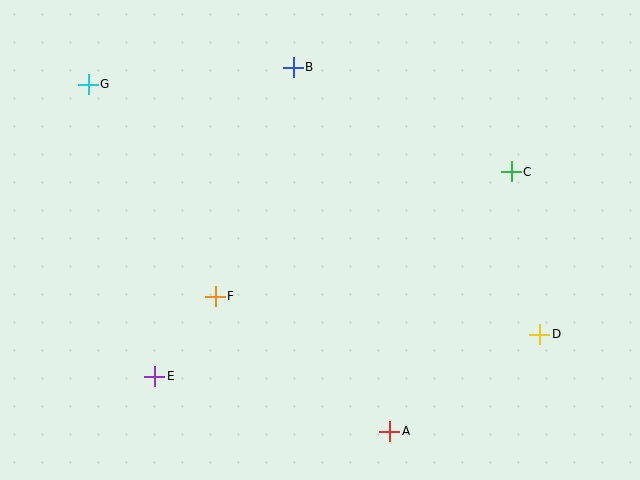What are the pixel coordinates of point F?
Point F is at (215, 296).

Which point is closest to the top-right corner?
Point C is closest to the top-right corner.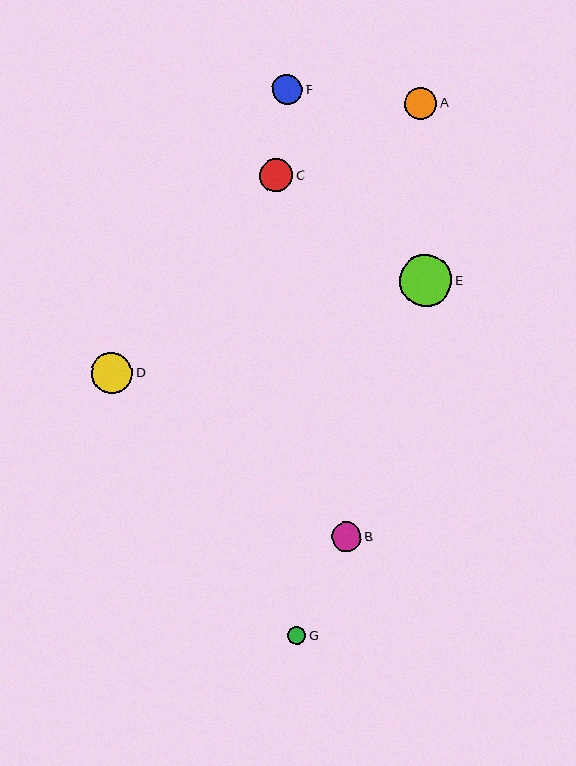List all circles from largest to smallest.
From largest to smallest: E, D, C, A, F, B, G.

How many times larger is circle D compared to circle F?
Circle D is approximately 1.4 times the size of circle F.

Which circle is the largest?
Circle E is the largest with a size of approximately 52 pixels.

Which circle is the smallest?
Circle G is the smallest with a size of approximately 18 pixels.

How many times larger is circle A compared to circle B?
Circle A is approximately 1.1 times the size of circle B.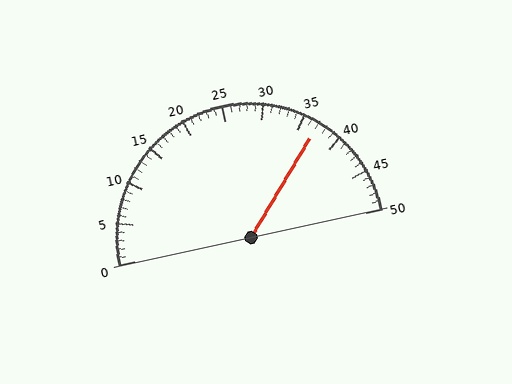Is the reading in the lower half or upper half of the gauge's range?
The reading is in the upper half of the range (0 to 50).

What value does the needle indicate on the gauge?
The needle indicates approximately 37.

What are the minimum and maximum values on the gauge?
The gauge ranges from 0 to 50.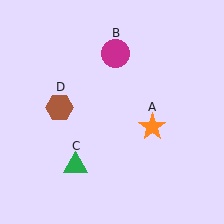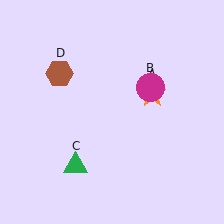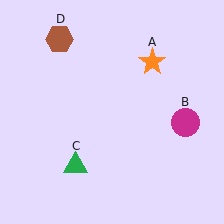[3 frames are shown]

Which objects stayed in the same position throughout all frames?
Green triangle (object C) remained stationary.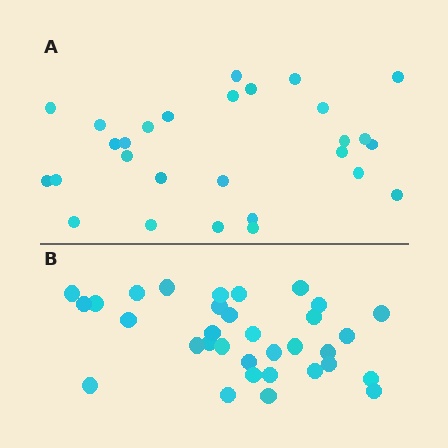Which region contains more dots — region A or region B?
Region B (the bottom region) has more dots.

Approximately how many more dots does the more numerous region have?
Region B has about 5 more dots than region A.